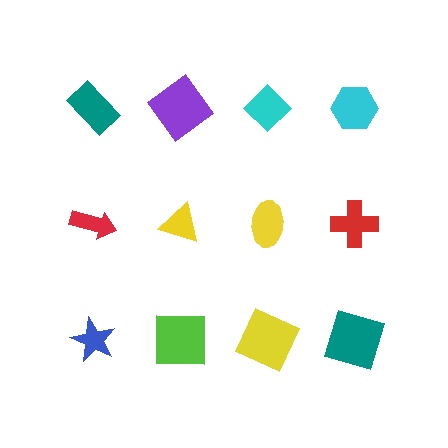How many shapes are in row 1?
4 shapes.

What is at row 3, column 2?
A lime square.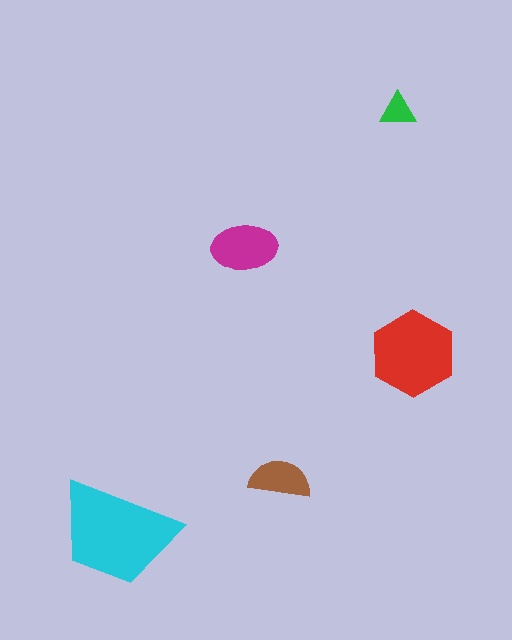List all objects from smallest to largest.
The green triangle, the brown semicircle, the magenta ellipse, the red hexagon, the cyan trapezoid.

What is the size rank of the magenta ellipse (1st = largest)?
3rd.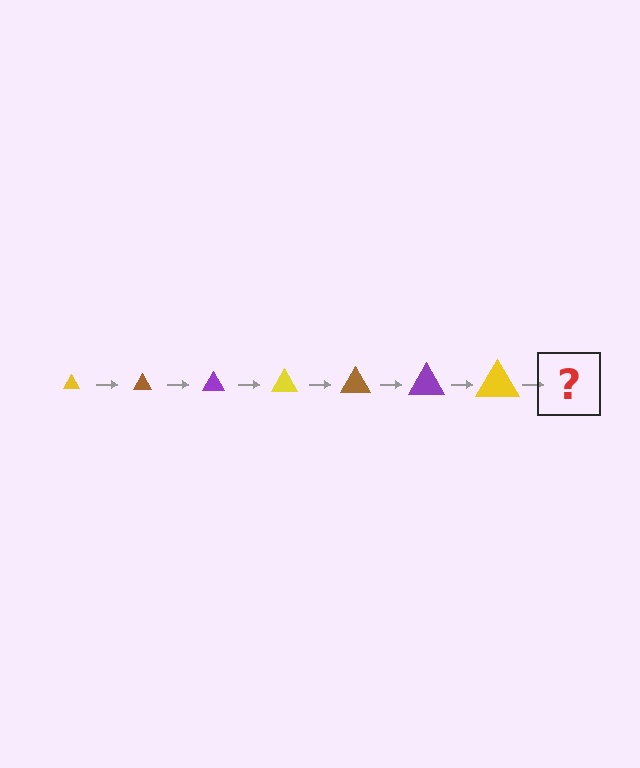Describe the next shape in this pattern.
It should be a brown triangle, larger than the previous one.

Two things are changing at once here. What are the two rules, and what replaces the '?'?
The two rules are that the triangle grows larger each step and the color cycles through yellow, brown, and purple. The '?' should be a brown triangle, larger than the previous one.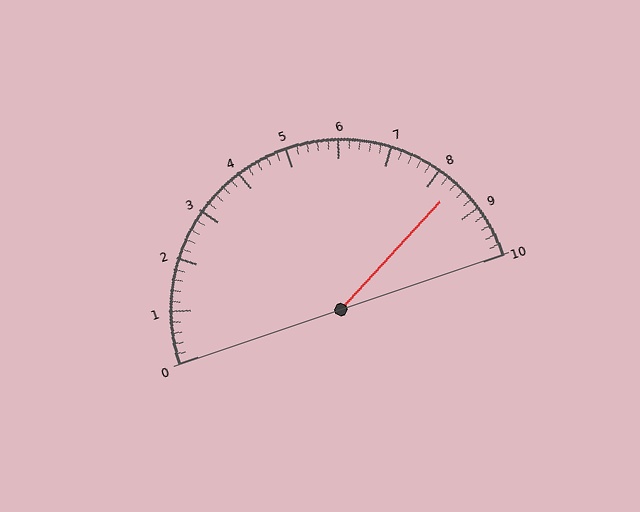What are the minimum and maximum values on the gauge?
The gauge ranges from 0 to 10.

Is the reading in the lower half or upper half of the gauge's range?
The reading is in the upper half of the range (0 to 10).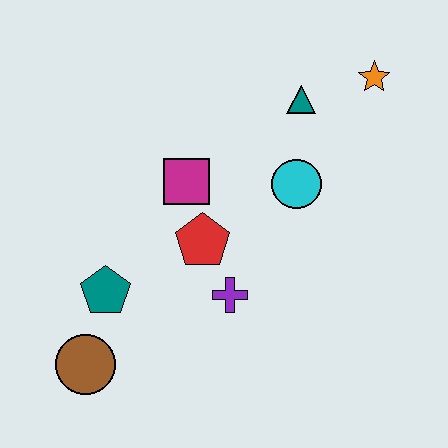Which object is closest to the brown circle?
The teal pentagon is closest to the brown circle.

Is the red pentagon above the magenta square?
No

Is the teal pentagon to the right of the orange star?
No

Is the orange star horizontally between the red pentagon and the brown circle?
No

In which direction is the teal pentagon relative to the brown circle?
The teal pentagon is above the brown circle.